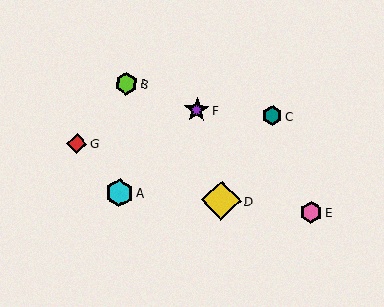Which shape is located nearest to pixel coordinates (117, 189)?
The cyan hexagon (labeled A) at (119, 193) is nearest to that location.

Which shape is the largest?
The yellow diamond (labeled D) is the largest.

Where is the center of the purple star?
The center of the purple star is at (197, 110).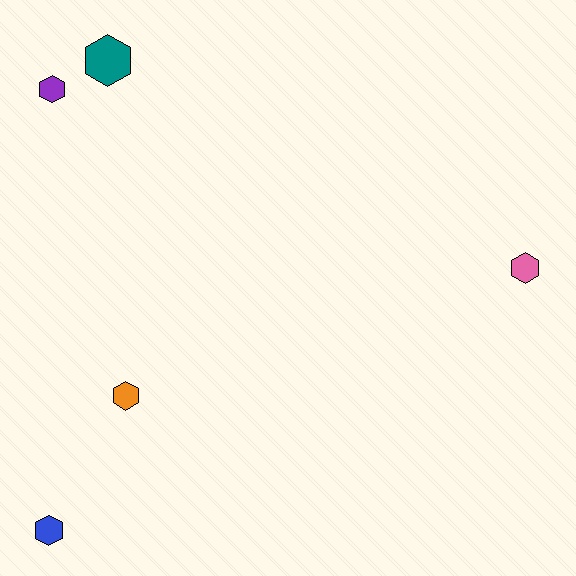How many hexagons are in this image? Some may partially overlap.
There are 5 hexagons.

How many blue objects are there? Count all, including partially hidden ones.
There is 1 blue object.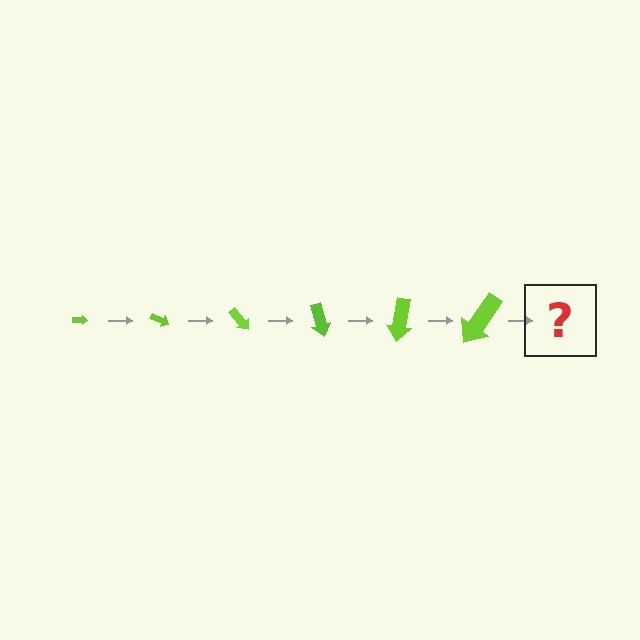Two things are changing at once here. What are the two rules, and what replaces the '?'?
The two rules are that the arrow grows larger each step and it rotates 25 degrees each step. The '?' should be an arrow, larger than the previous one and rotated 150 degrees from the start.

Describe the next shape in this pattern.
It should be an arrow, larger than the previous one and rotated 150 degrees from the start.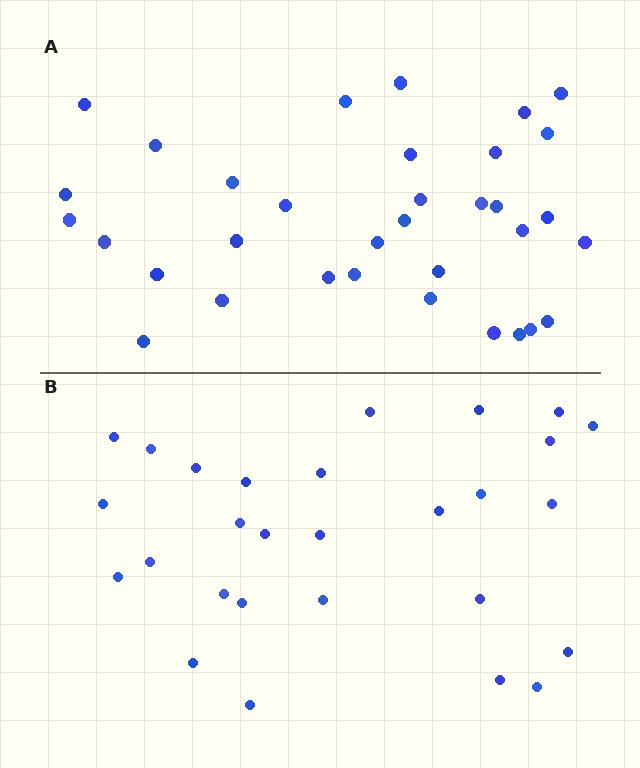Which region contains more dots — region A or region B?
Region A (the top region) has more dots.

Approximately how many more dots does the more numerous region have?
Region A has about 6 more dots than region B.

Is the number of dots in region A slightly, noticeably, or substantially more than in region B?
Region A has only slightly more — the two regions are fairly close. The ratio is roughly 1.2 to 1.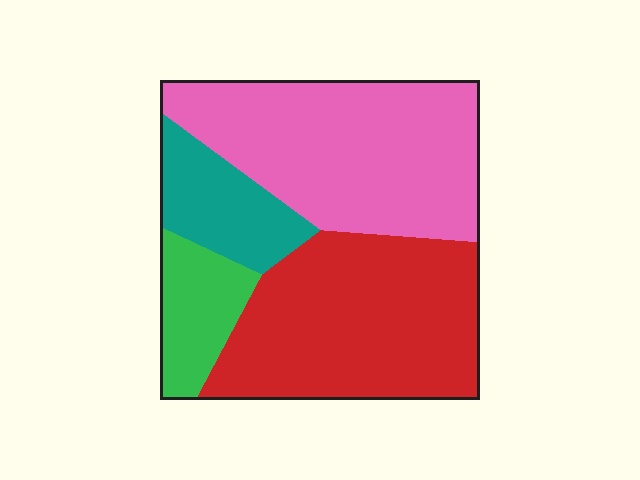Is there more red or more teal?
Red.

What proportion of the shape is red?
Red takes up about three eighths (3/8) of the shape.